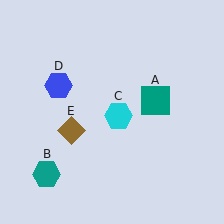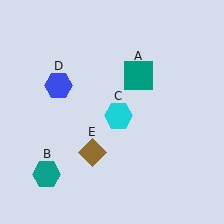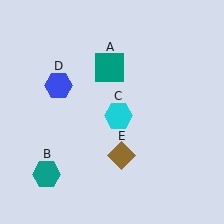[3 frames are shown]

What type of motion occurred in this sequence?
The teal square (object A), brown diamond (object E) rotated counterclockwise around the center of the scene.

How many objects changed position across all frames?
2 objects changed position: teal square (object A), brown diamond (object E).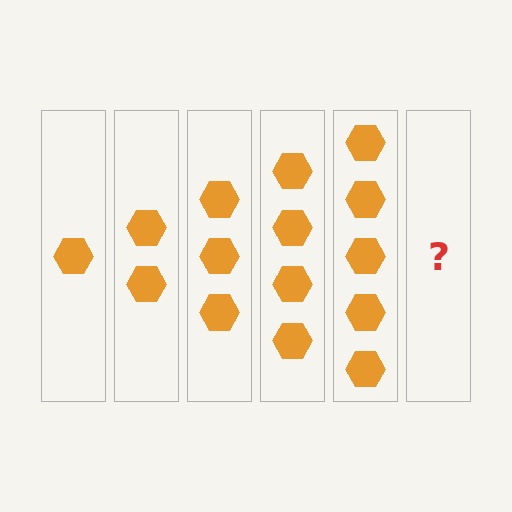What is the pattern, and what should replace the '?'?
The pattern is that each step adds one more hexagon. The '?' should be 6 hexagons.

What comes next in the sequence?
The next element should be 6 hexagons.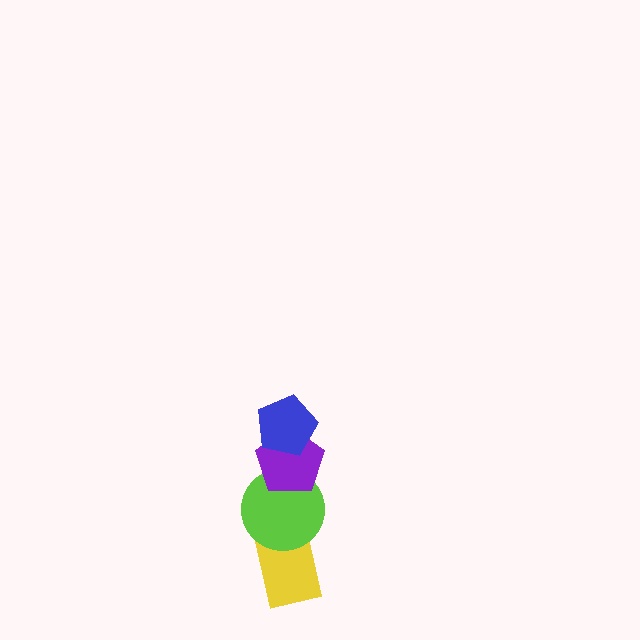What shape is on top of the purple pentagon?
The blue pentagon is on top of the purple pentagon.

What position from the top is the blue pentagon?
The blue pentagon is 1st from the top.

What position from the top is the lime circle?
The lime circle is 3rd from the top.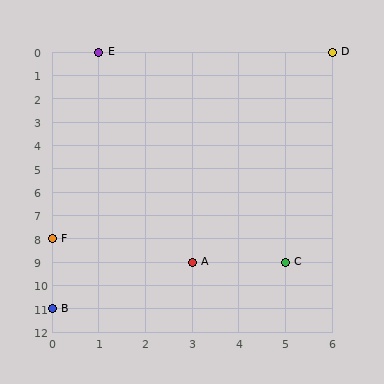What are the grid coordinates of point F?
Point F is at grid coordinates (0, 8).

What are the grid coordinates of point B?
Point B is at grid coordinates (0, 11).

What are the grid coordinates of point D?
Point D is at grid coordinates (6, 0).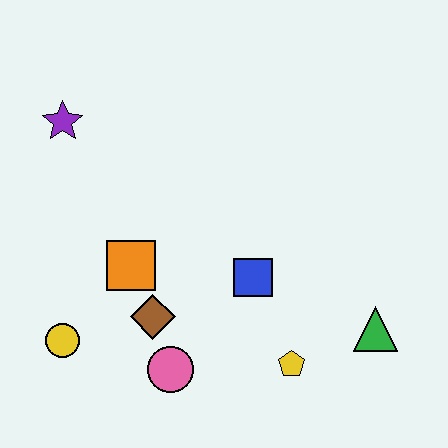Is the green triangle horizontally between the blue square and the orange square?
No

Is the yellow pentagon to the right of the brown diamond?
Yes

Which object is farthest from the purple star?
The green triangle is farthest from the purple star.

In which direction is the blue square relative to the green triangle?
The blue square is to the left of the green triangle.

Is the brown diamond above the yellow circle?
Yes